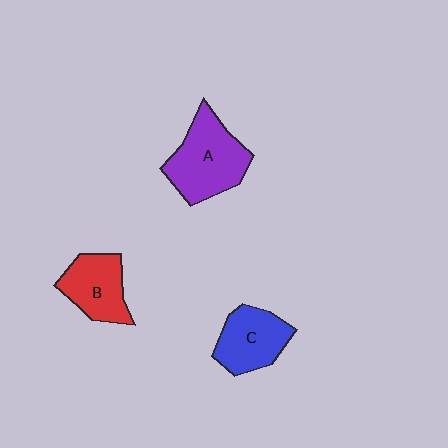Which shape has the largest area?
Shape A (purple).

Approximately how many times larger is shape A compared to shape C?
Approximately 1.3 times.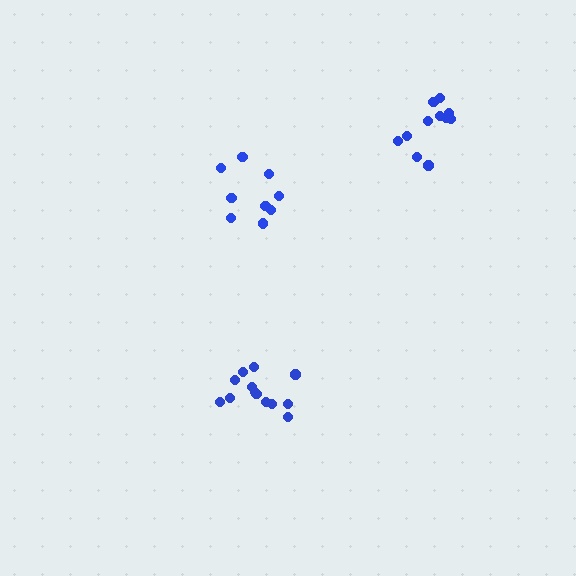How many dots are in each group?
Group 1: 9 dots, Group 2: 11 dots, Group 3: 13 dots (33 total).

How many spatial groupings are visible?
There are 3 spatial groupings.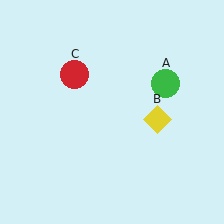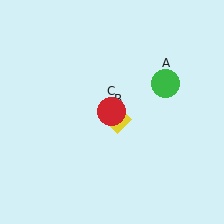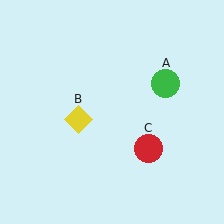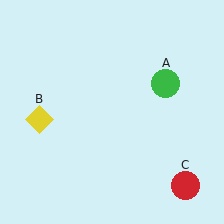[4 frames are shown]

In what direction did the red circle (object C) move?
The red circle (object C) moved down and to the right.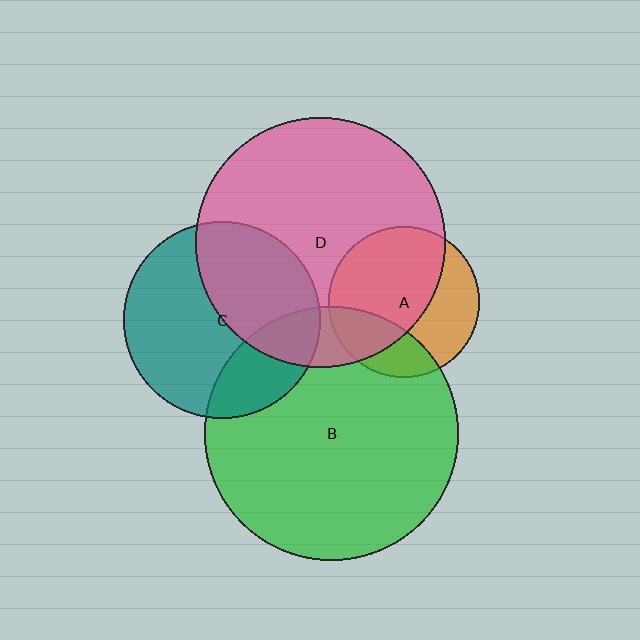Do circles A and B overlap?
Yes.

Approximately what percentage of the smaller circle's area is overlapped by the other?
Approximately 25%.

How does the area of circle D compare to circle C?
Approximately 1.6 times.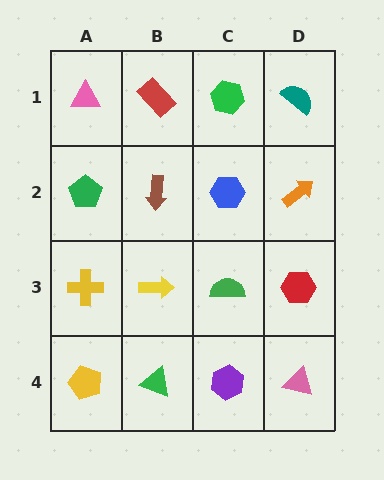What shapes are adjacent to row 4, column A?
A yellow cross (row 3, column A), a green triangle (row 4, column B).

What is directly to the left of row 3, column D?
A green semicircle.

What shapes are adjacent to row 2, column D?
A teal semicircle (row 1, column D), a red hexagon (row 3, column D), a blue hexagon (row 2, column C).